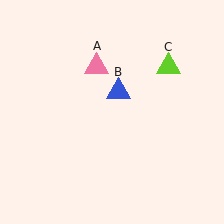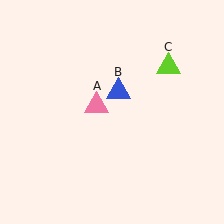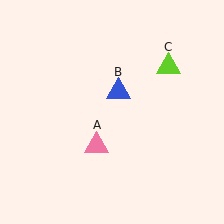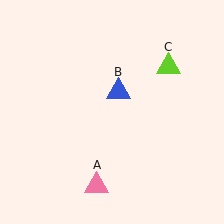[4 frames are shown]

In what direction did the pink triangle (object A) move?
The pink triangle (object A) moved down.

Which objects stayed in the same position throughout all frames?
Blue triangle (object B) and lime triangle (object C) remained stationary.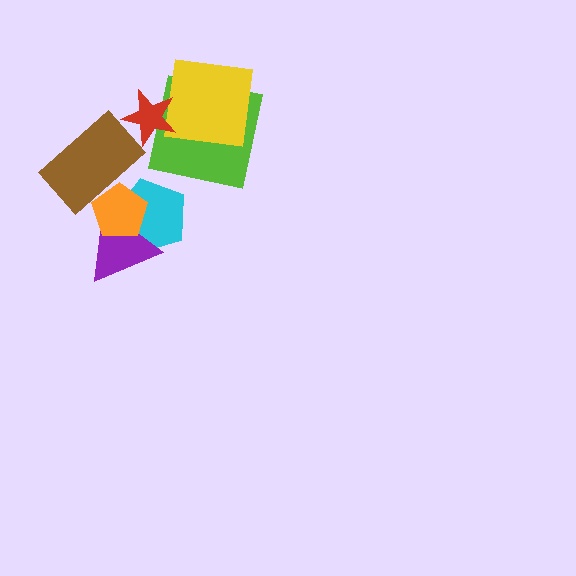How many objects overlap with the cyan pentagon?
2 objects overlap with the cyan pentagon.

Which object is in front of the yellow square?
The red star is in front of the yellow square.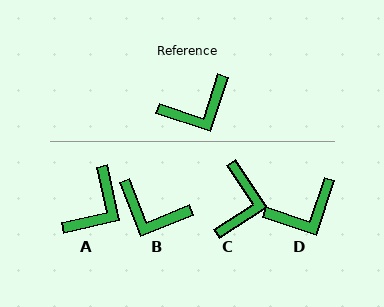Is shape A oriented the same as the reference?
No, it is off by about 31 degrees.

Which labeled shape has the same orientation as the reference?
D.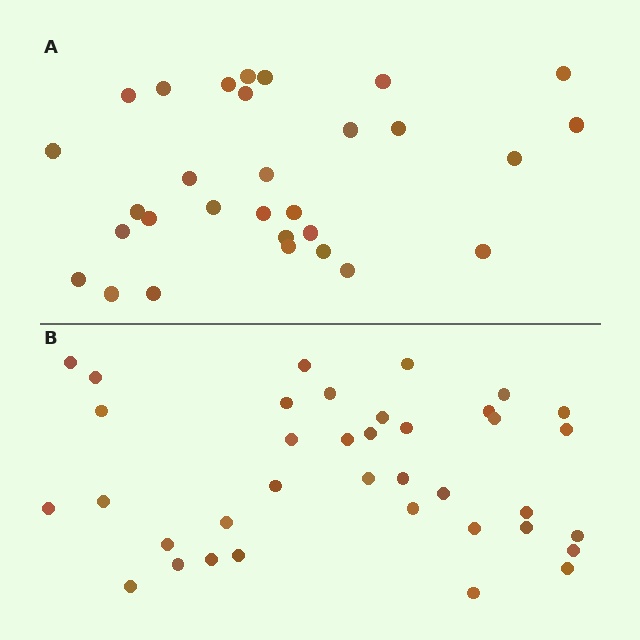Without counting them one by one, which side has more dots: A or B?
Region B (the bottom region) has more dots.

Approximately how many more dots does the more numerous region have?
Region B has roughly 8 or so more dots than region A.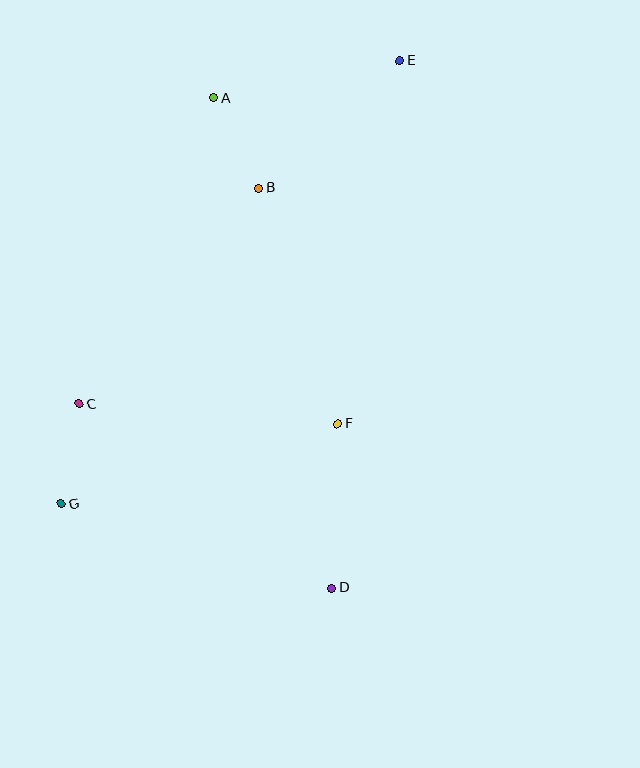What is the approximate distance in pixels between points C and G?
The distance between C and G is approximately 101 pixels.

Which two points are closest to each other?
Points A and B are closest to each other.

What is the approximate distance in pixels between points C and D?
The distance between C and D is approximately 312 pixels.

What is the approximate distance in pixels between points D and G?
The distance between D and G is approximately 283 pixels.